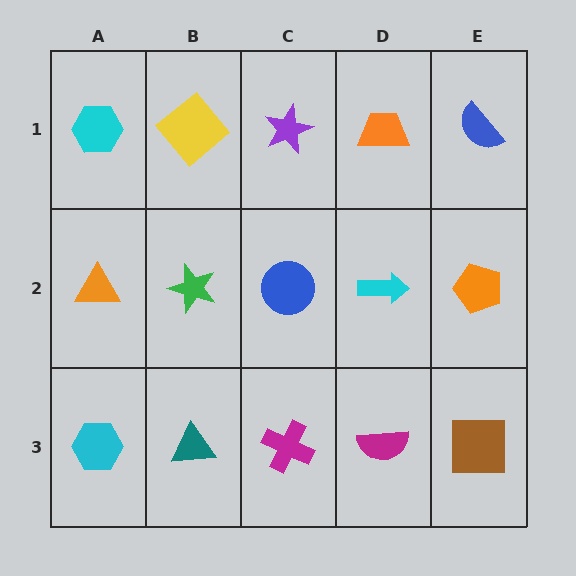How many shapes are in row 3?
5 shapes.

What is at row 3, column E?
A brown square.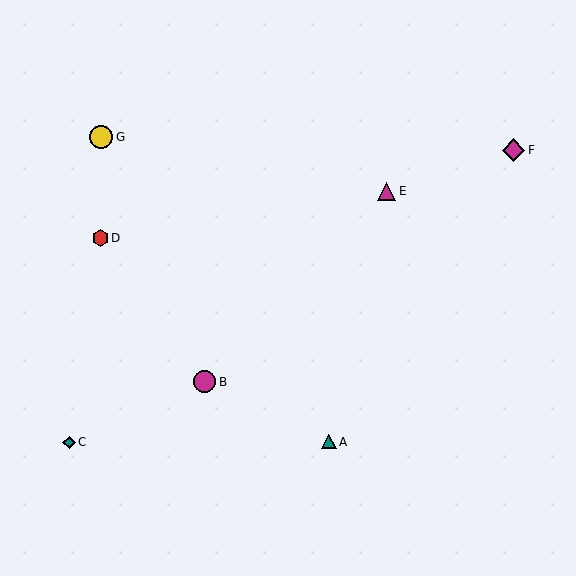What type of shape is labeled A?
Shape A is a teal triangle.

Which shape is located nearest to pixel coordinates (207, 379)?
The magenta circle (labeled B) at (205, 382) is nearest to that location.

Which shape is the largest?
The yellow circle (labeled G) is the largest.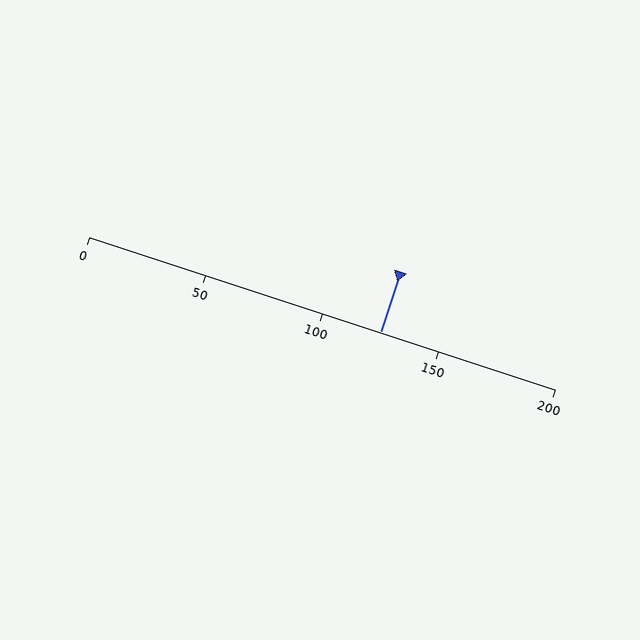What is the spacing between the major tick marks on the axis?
The major ticks are spaced 50 apart.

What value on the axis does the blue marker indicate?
The marker indicates approximately 125.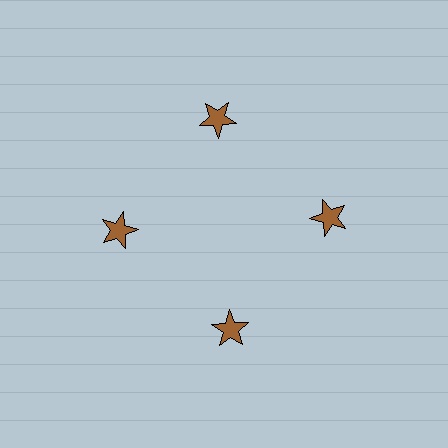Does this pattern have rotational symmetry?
Yes, this pattern has 4-fold rotational symmetry. It looks the same after rotating 90 degrees around the center.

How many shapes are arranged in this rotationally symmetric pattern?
There are 4 shapes, arranged in 4 groups of 1.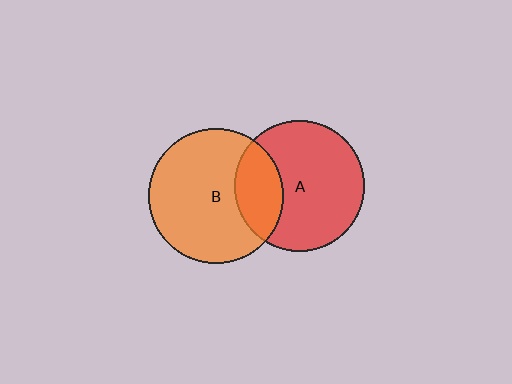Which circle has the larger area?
Circle B (orange).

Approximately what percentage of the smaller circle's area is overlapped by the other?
Approximately 25%.